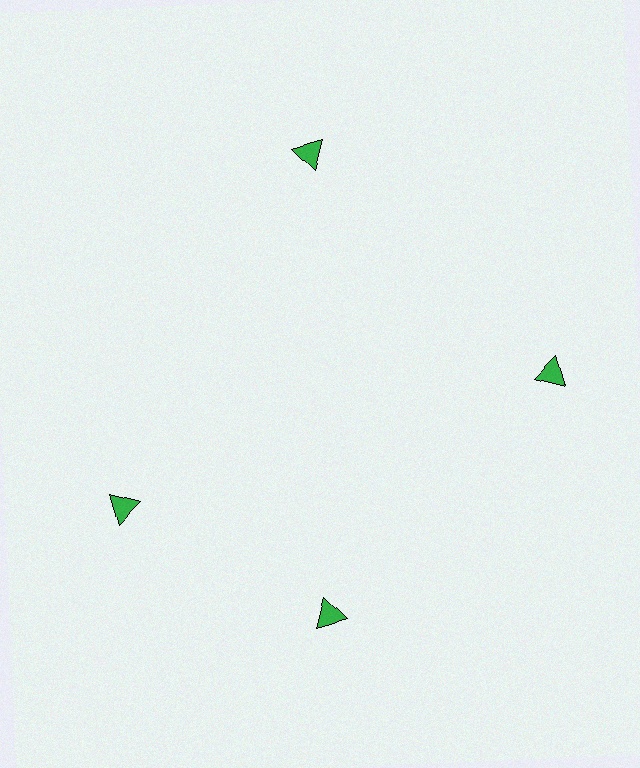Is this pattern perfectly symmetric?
No. The 4 green triangles are arranged in a ring, but one element near the 9 o'clock position is rotated out of alignment along the ring, breaking the 4-fold rotational symmetry.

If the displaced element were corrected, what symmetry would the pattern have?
It would have 4-fold rotational symmetry — the pattern would map onto itself every 90 degrees.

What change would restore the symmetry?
The symmetry would be restored by rotating it back into even spacing with its neighbors so that all 4 triangles sit at equal angles and equal distance from the center.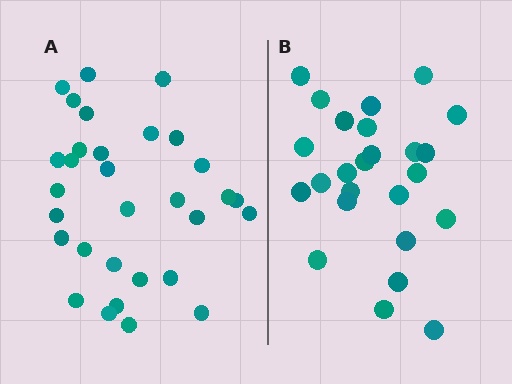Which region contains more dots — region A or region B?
Region A (the left region) has more dots.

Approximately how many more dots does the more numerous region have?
Region A has about 6 more dots than region B.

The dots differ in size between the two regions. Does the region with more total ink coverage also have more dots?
No. Region B has more total ink coverage because its dots are larger, but region A actually contains more individual dots. Total area can be misleading — the number of items is what matters here.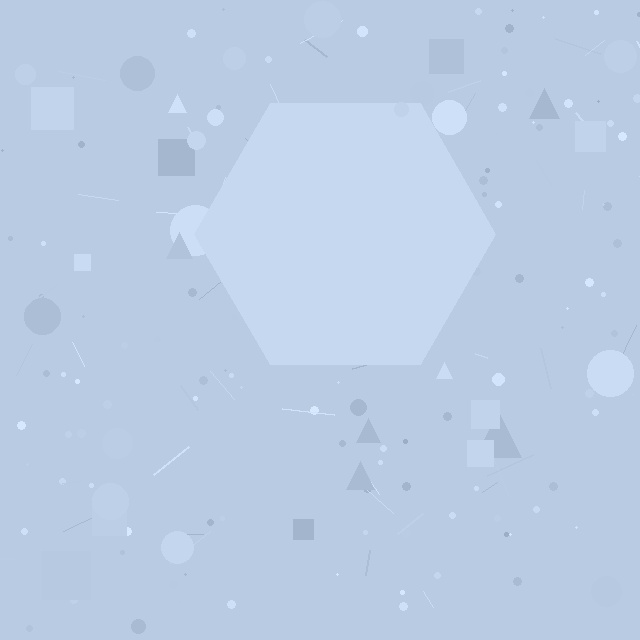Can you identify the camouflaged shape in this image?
The camouflaged shape is a hexagon.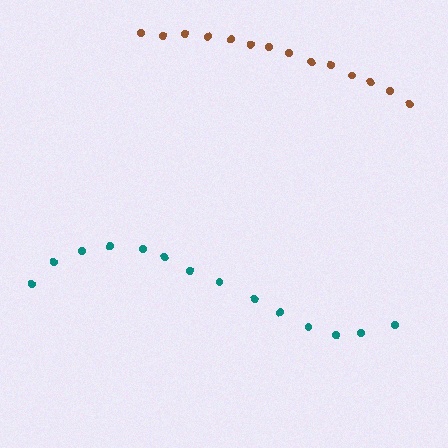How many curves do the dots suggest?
There are 2 distinct paths.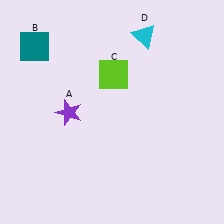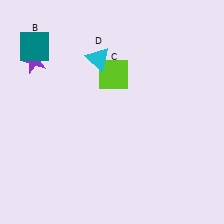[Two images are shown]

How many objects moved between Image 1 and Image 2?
2 objects moved between the two images.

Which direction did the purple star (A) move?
The purple star (A) moved up.